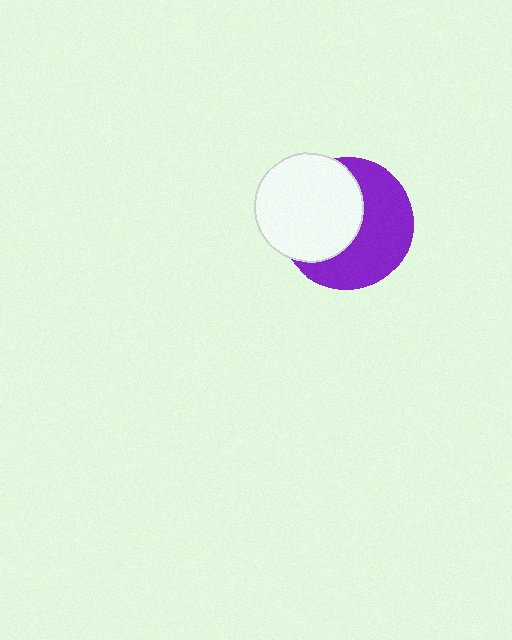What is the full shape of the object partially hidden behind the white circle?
The partially hidden object is a purple circle.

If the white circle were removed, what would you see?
You would see the complete purple circle.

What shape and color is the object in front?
The object in front is a white circle.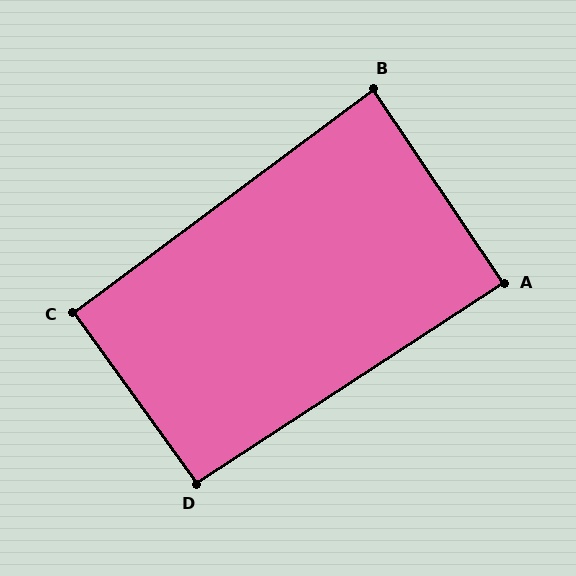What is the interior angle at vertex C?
Approximately 91 degrees (approximately right).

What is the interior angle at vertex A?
Approximately 89 degrees (approximately right).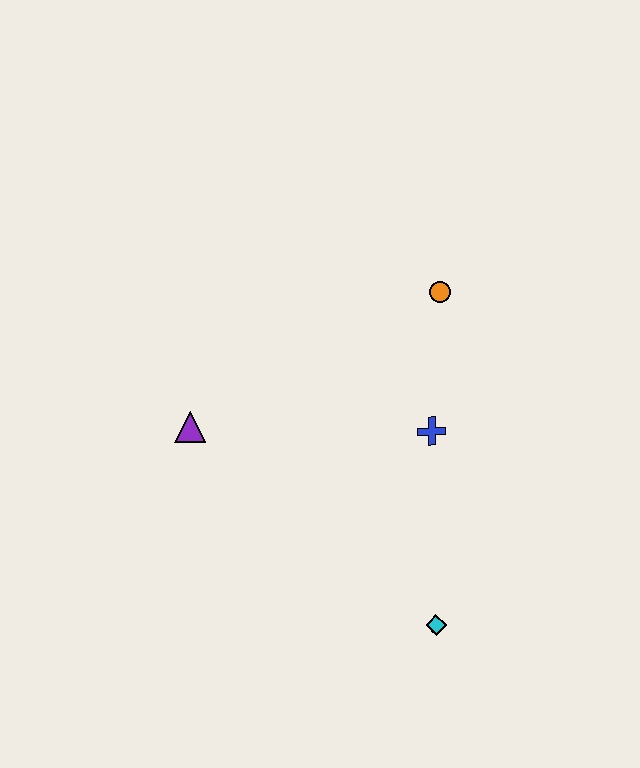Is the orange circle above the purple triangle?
Yes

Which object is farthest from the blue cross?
The purple triangle is farthest from the blue cross.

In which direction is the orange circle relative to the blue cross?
The orange circle is above the blue cross.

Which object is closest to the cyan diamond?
The blue cross is closest to the cyan diamond.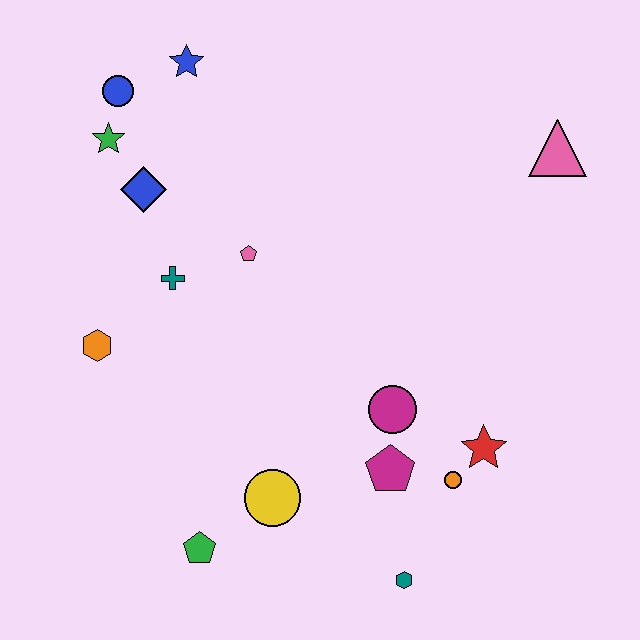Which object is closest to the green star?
The blue circle is closest to the green star.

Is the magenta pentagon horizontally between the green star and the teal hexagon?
Yes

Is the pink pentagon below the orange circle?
No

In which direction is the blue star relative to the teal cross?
The blue star is above the teal cross.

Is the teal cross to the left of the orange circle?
Yes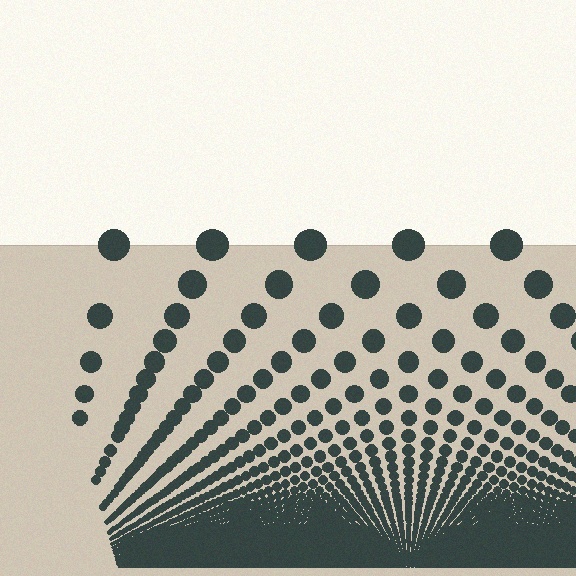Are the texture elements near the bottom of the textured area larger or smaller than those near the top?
Smaller. The gradient is inverted — elements near the bottom are smaller and denser.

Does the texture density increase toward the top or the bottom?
Density increases toward the bottom.